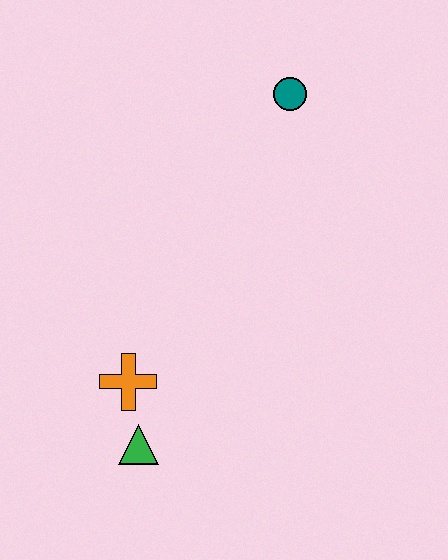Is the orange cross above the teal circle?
No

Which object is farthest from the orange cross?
The teal circle is farthest from the orange cross.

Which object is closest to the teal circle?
The orange cross is closest to the teal circle.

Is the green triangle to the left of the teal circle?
Yes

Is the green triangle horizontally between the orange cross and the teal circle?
Yes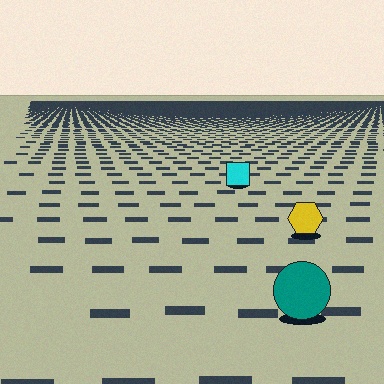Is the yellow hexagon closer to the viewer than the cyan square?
Yes. The yellow hexagon is closer — you can tell from the texture gradient: the ground texture is coarser near it.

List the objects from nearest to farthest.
From nearest to farthest: the teal circle, the yellow hexagon, the cyan square.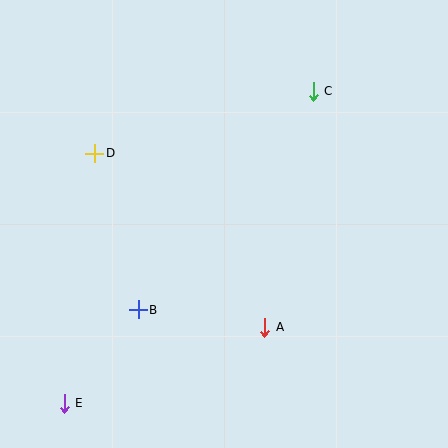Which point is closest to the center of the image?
Point A at (265, 327) is closest to the center.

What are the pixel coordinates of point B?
Point B is at (138, 310).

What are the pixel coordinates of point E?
Point E is at (64, 403).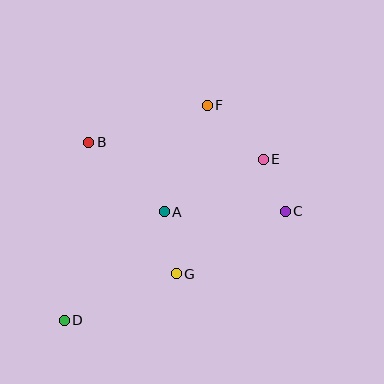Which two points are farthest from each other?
Points D and F are farthest from each other.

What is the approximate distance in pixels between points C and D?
The distance between C and D is approximately 246 pixels.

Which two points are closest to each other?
Points C and E are closest to each other.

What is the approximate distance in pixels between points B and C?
The distance between B and C is approximately 208 pixels.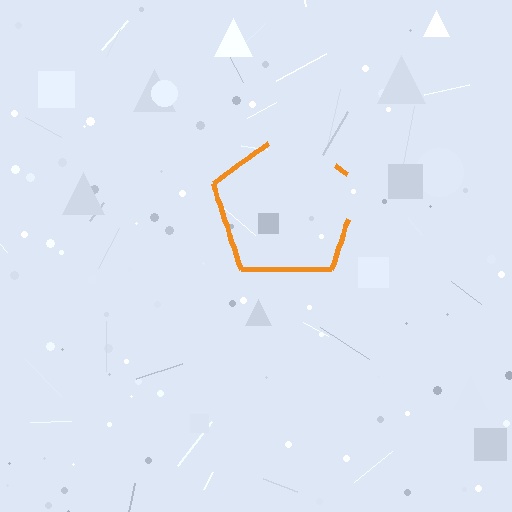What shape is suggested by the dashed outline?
The dashed outline suggests a pentagon.